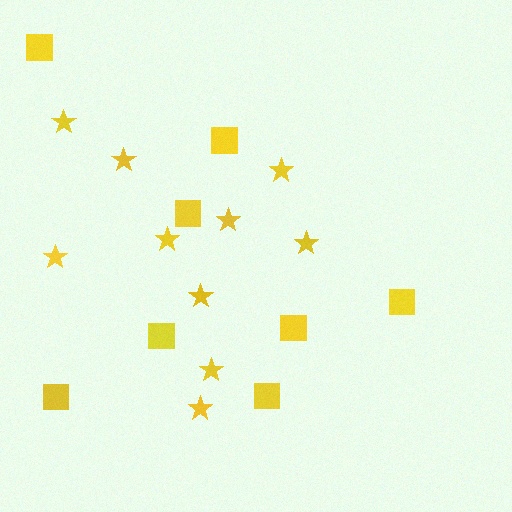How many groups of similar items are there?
There are 2 groups: one group of stars (10) and one group of squares (8).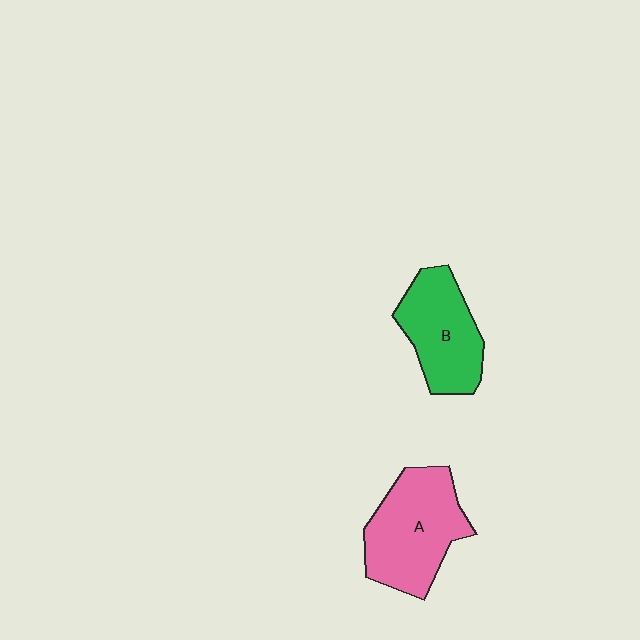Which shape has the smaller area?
Shape B (green).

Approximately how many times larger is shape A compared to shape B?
Approximately 1.2 times.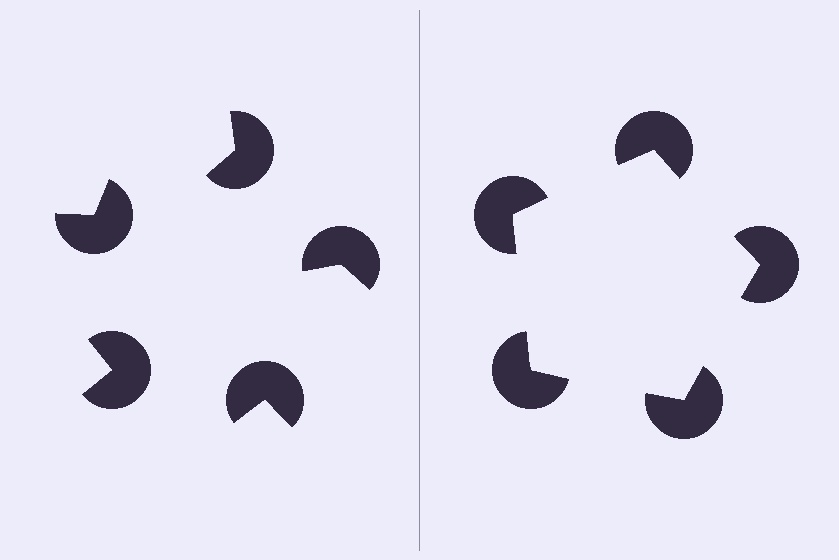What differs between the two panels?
The pac-man discs are positioned identically on both sides; only the wedge orientations differ. On the right they align to a pentagon; on the left they are misaligned.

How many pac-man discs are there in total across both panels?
10 — 5 on each side.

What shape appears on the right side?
An illusory pentagon.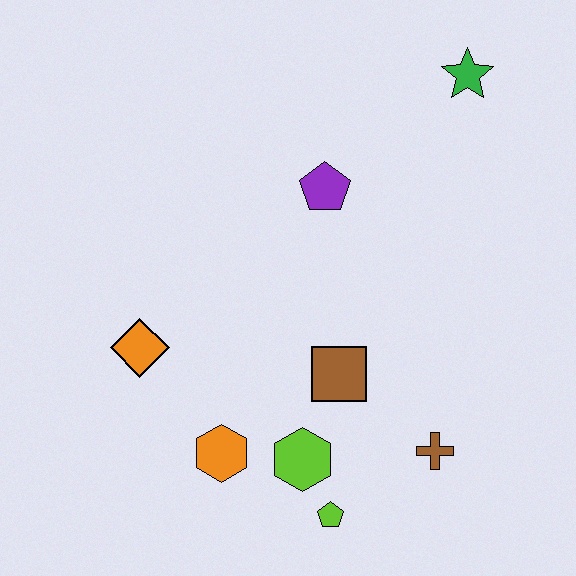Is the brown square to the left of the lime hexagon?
No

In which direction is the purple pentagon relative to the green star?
The purple pentagon is to the left of the green star.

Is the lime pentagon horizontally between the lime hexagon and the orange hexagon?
No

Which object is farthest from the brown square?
The green star is farthest from the brown square.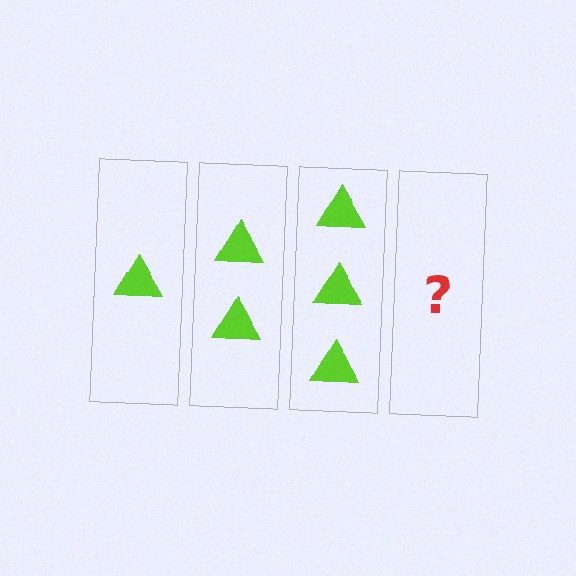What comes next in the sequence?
The next element should be 4 triangles.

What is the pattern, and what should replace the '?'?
The pattern is that each step adds one more triangle. The '?' should be 4 triangles.